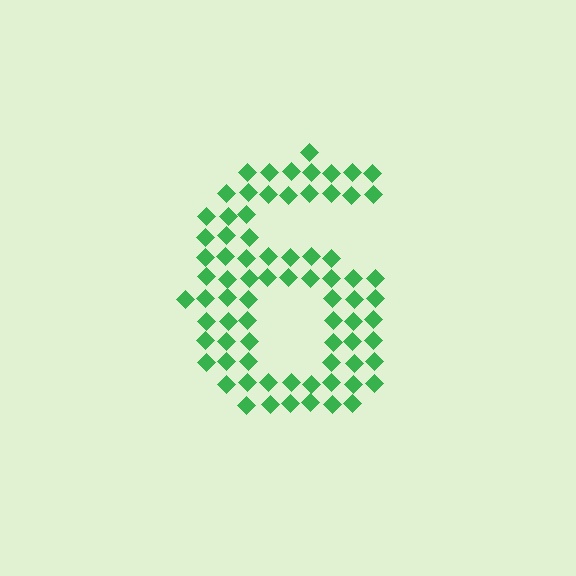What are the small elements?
The small elements are diamonds.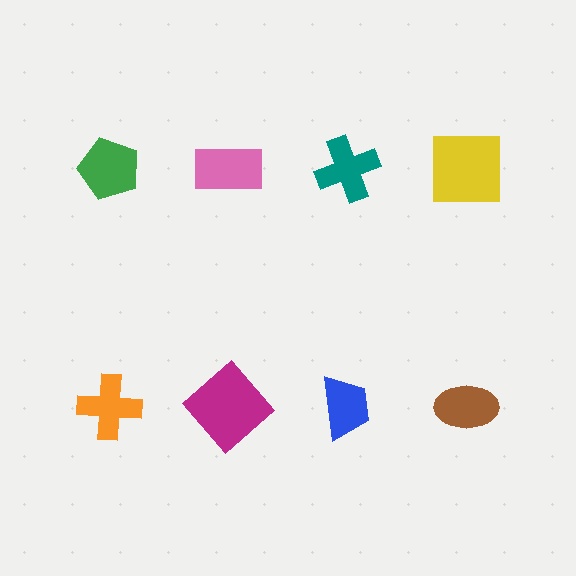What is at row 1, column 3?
A teal cross.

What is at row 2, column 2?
A magenta diamond.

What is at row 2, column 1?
An orange cross.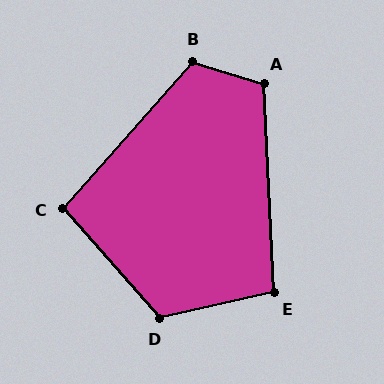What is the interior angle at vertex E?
Approximately 100 degrees (obtuse).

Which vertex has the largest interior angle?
D, at approximately 119 degrees.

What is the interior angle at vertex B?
Approximately 115 degrees (obtuse).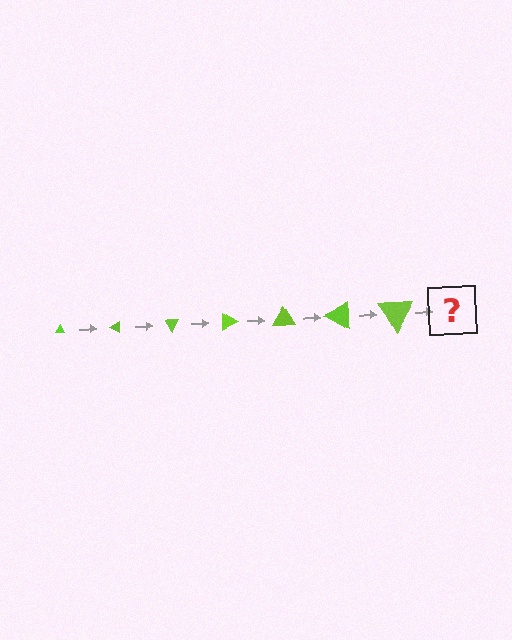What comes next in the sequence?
The next element should be a triangle, larger than the previous one and rotated 210 degrees from the start.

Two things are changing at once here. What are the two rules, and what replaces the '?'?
The two rules are that the triangle grows larger each step and it rotates 30 degrees each step. The '?' should be a triangle, larger than the previous one and rotated 210 degrees from the start.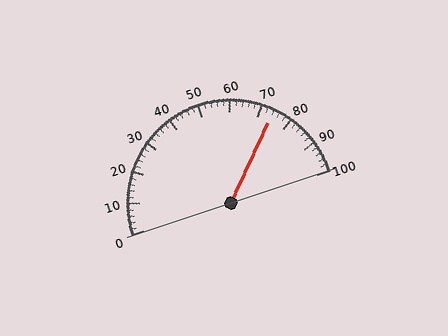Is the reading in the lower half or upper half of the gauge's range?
The reading is in the upper half of the range (0 to 100).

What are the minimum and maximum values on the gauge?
The gauge ranges from 0 to 100.